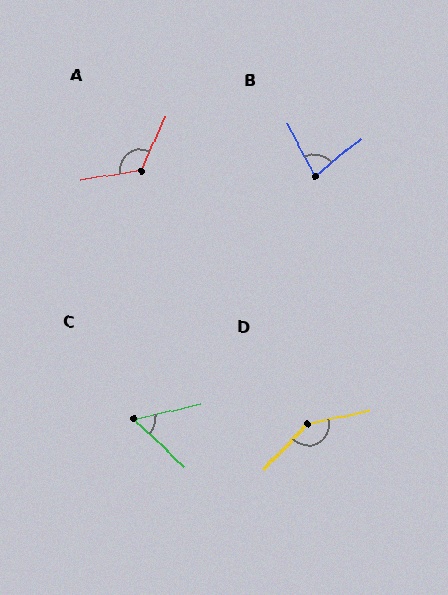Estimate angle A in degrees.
Approximately 123 degrees.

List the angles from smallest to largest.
C (56°), B (78°), A (123°), D (146°).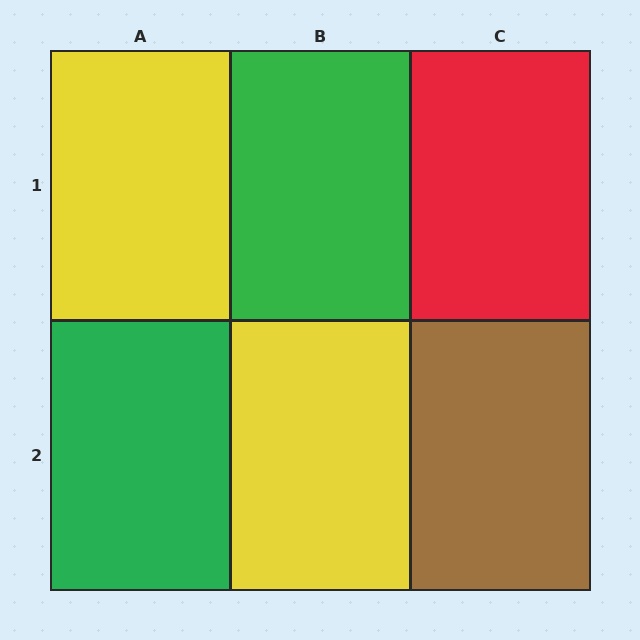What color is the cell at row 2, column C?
Brown.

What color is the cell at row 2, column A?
Green.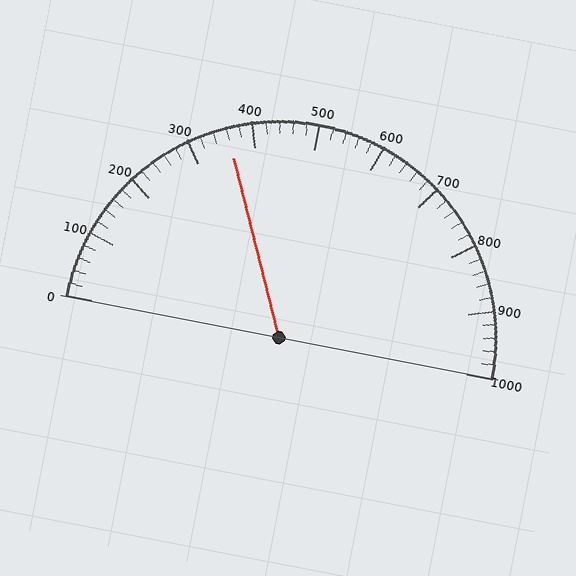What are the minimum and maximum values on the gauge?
The gauge ranges from 0 to 1000.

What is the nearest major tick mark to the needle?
The nearest major tick mark is 400.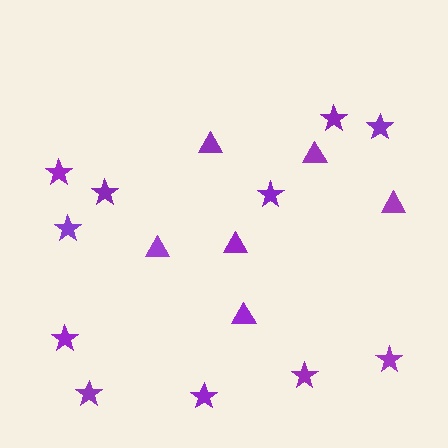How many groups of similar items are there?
There are 2 groups: one group of triangles (6) and one group of stars (11).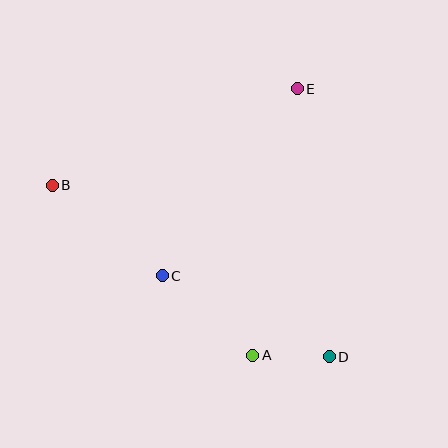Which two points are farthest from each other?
Points B and D are farthest from each other.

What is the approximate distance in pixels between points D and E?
The distance between D and E is approximately 270 pixels.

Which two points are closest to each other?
Points A and D are closest to each other.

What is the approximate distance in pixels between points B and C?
The distance between B and C is approximately 143 pixels.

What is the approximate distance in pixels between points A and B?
The distance between A and B is approximately 263 pixels.